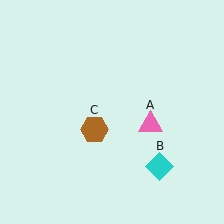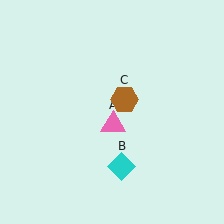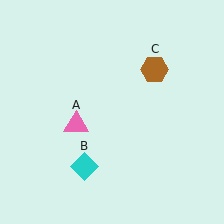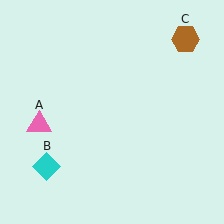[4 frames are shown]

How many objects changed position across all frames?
3 objects changed position: pink triangle (object A), cyan diamond (object B), brown hexagon (object C).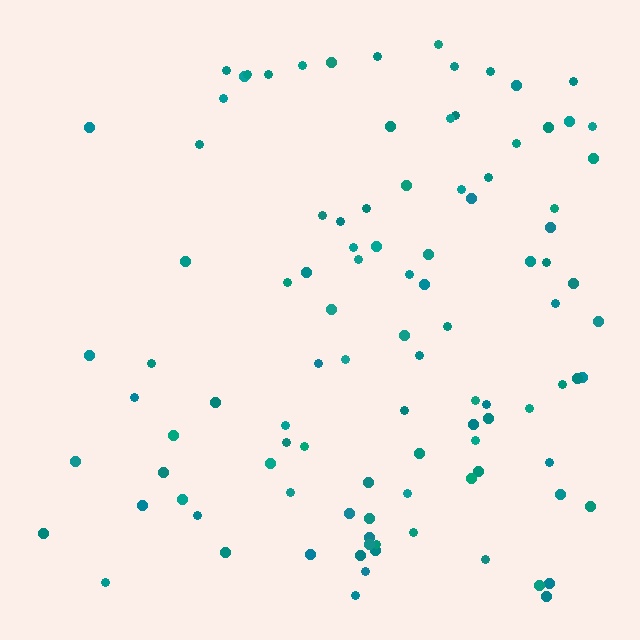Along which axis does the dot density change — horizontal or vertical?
Horizontal.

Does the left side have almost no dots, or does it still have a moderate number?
Still a moderate number, just noticeably fewer than the right.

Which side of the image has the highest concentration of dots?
The right.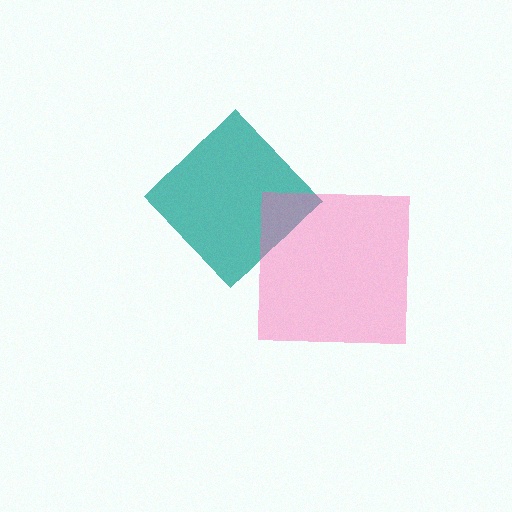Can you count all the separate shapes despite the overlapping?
Yes, there are 2 separate shapes.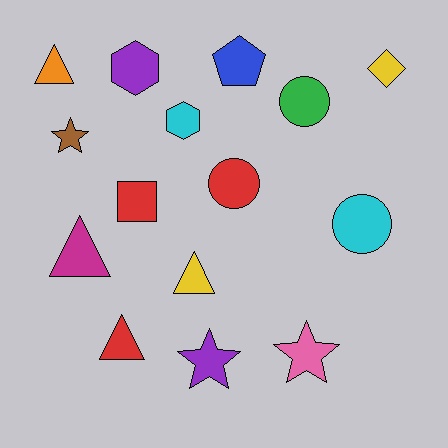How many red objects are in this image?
There are 3 red objects.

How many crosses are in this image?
There are no crosses.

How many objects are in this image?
There are 15 objects.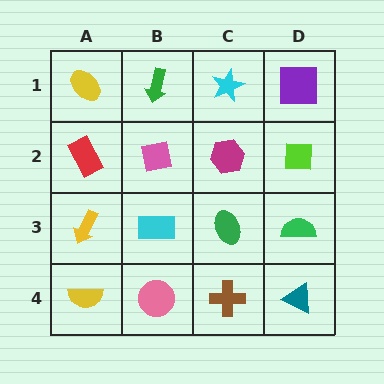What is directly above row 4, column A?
A yellow arrow.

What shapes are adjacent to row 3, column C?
A magenta hexagon (row 2, column C), a brown cross (row 4, column C), a cyan rectangle (row 3, column B), a green semicircle (row 3, column D).